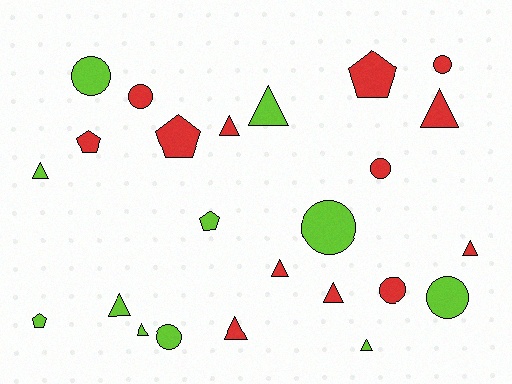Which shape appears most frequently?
Triangle, with 11 objects.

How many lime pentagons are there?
There are 2 lime pentagons.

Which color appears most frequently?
Red, with 13 objects.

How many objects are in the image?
There are 24 objects.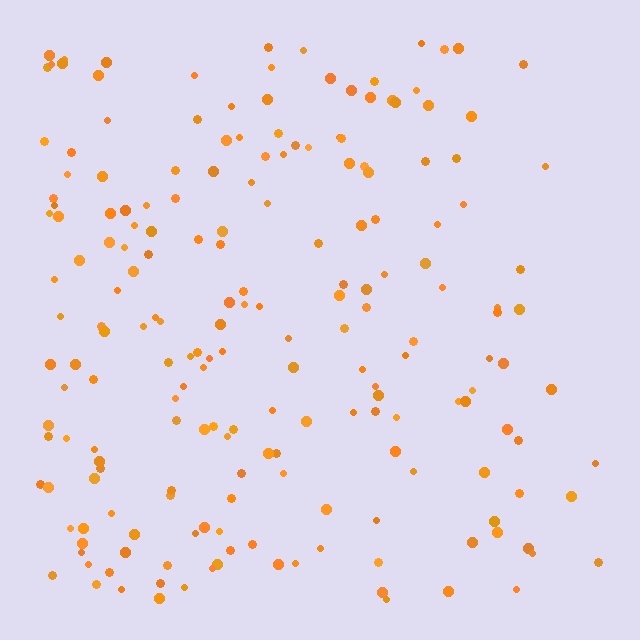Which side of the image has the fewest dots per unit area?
The right.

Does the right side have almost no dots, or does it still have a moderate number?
Still a moderate number, just noticeably fewer than the left.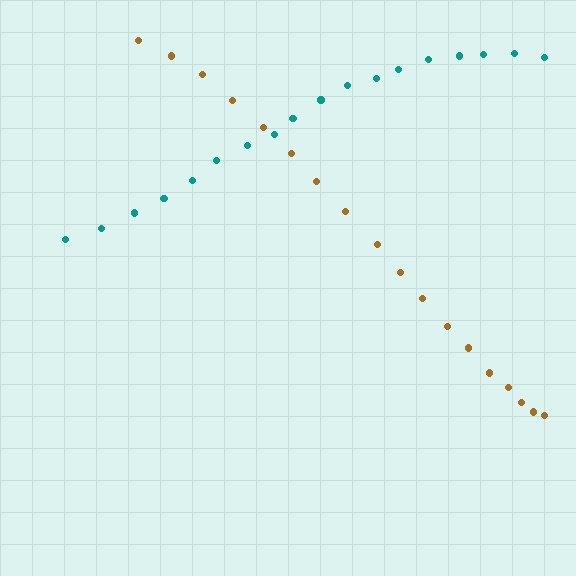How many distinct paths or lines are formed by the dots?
There are 2 distinct paths.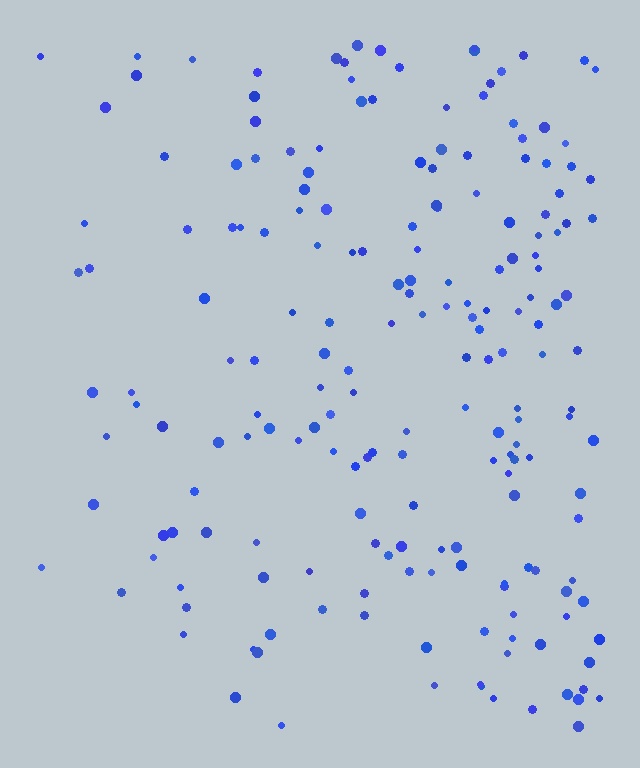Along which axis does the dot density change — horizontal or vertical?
Horizontal.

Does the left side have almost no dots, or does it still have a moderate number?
Still a moderate number, just noticeably fewer than the right.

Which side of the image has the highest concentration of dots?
The right.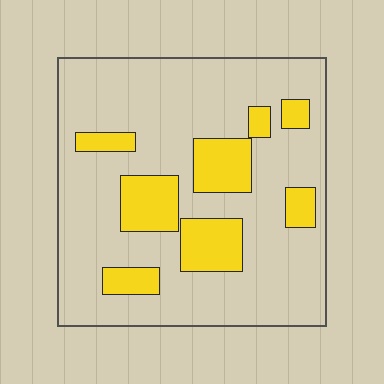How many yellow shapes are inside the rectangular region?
8.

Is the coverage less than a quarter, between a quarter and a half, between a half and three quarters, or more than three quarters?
Less than a quarter.